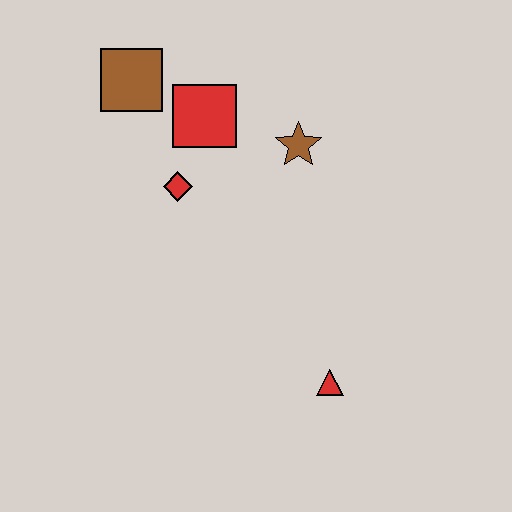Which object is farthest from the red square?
The red triangle is farthest from the red square.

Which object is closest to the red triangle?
The brown star is closest to the red triangle.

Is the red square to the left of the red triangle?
Yes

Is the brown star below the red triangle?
No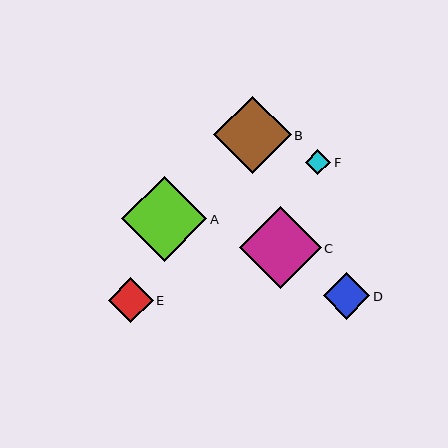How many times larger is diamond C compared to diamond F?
Diamond C is approximately 3.2 times the size of diamond F.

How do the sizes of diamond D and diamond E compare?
Diamond D and diamond E are approximately the same size.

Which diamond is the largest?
Diamond A is the largest with a size of approximately 85 pixels.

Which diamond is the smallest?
Diamond F is the smallest with a size of approximately 26 pixels.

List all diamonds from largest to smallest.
From largest to smallest: A, C, B, D, E, F.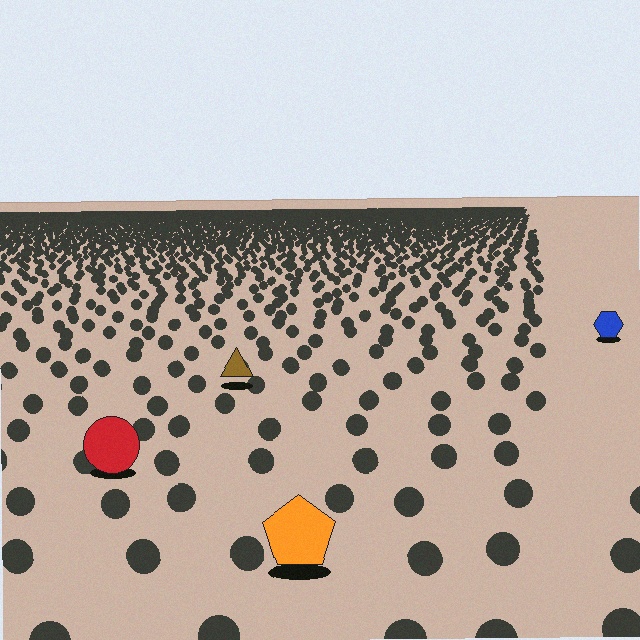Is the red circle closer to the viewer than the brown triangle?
Yes. The red circle is closer — you can tell from the texture gradient: the ground texture is coarser near it.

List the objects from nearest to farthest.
From nearest to farthest: the orange pentagon, the red circle, the brown triangle, the blue hexagon.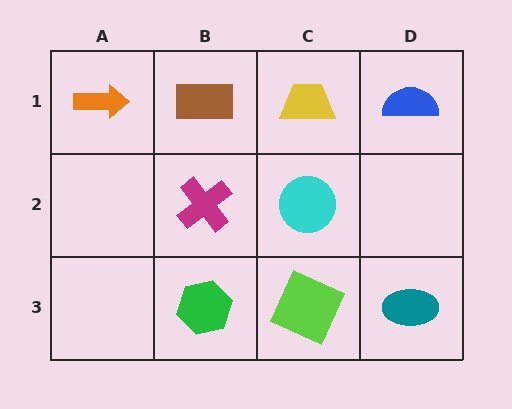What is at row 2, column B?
A magenta cross.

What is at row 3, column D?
A teal ellipse.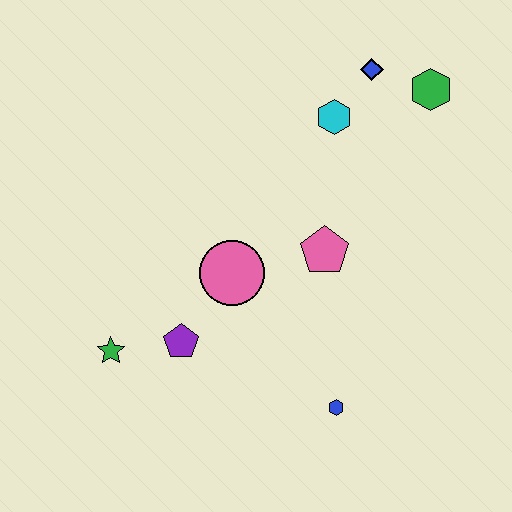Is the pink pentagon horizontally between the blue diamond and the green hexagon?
No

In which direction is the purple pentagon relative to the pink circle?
The purple pentagon is below the pink circle.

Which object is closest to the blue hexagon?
The pink pentagon is closest to the blue hexagon.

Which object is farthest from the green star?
The green hexagon is farthest from the green star.